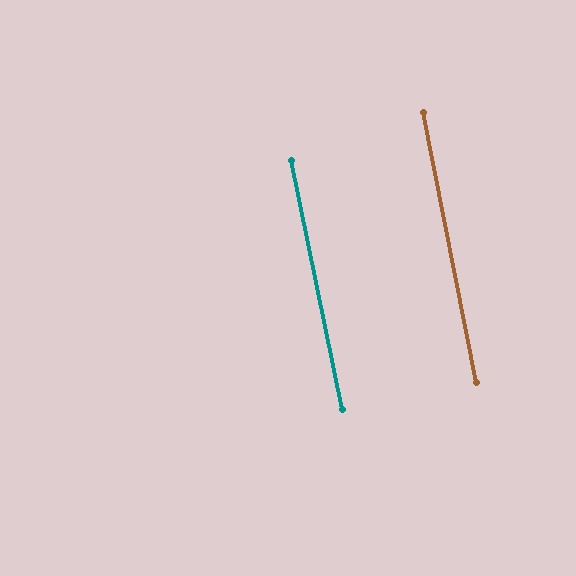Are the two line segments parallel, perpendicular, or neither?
Parallel — their directions differ by only 0.5°.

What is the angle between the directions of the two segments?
Approximately 0 degrees.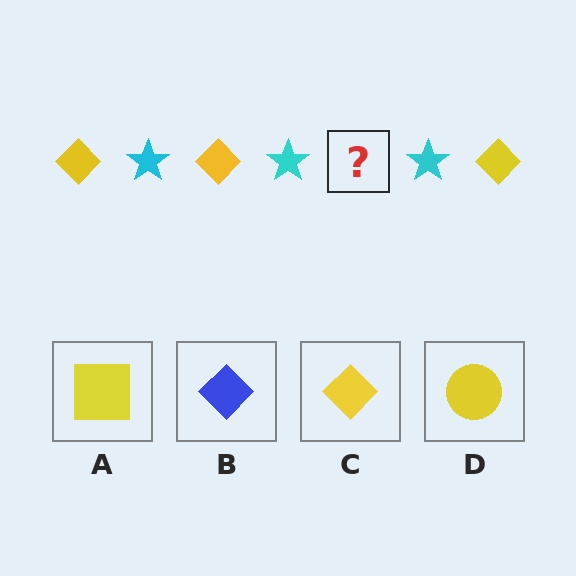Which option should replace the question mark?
Option C.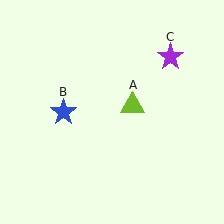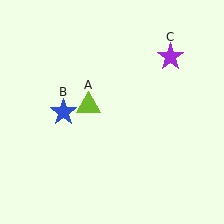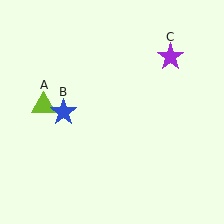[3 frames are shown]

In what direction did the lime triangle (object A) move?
The lime triangle (object A) moved left.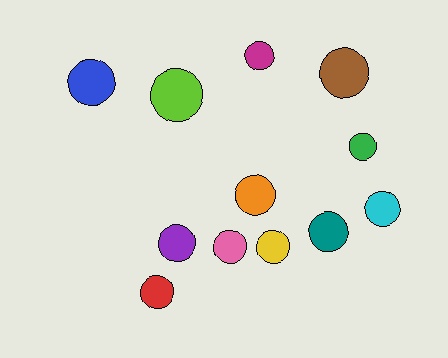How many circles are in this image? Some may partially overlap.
There are 12 circles.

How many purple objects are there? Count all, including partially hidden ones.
There is 1 purple object.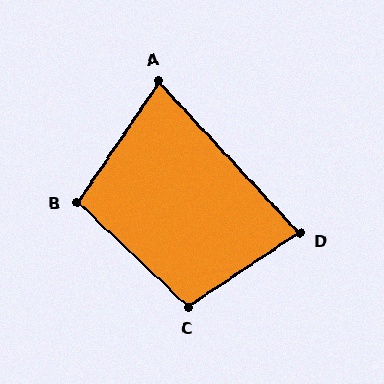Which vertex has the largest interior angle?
C, at approximately 103 degrees.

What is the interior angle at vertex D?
Approximately 81 degrees (acute).